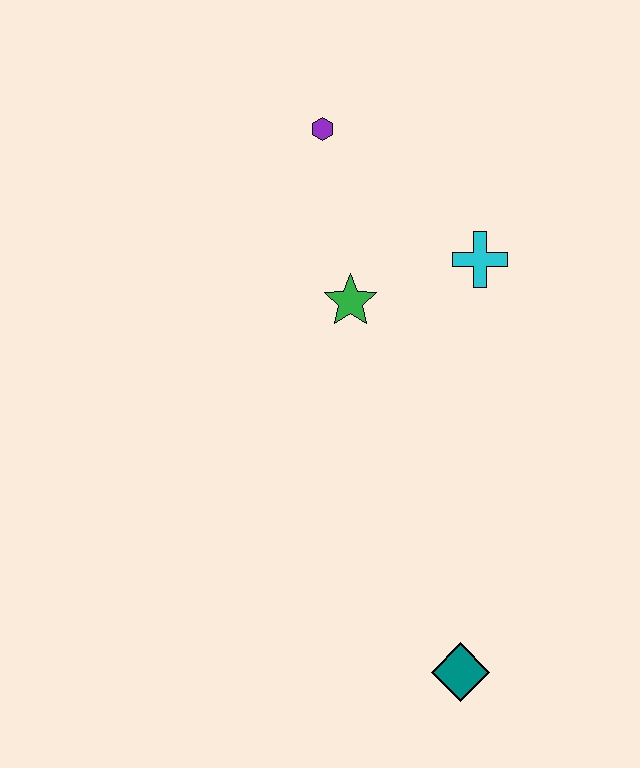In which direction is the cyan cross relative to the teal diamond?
The cyan cross is above the teal diamond.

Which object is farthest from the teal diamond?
The purple hexagon is farthest from the teal diamond.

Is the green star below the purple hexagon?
Yes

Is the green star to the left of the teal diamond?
Yes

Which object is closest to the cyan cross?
The green star is closest to the cyan cross.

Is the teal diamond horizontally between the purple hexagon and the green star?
No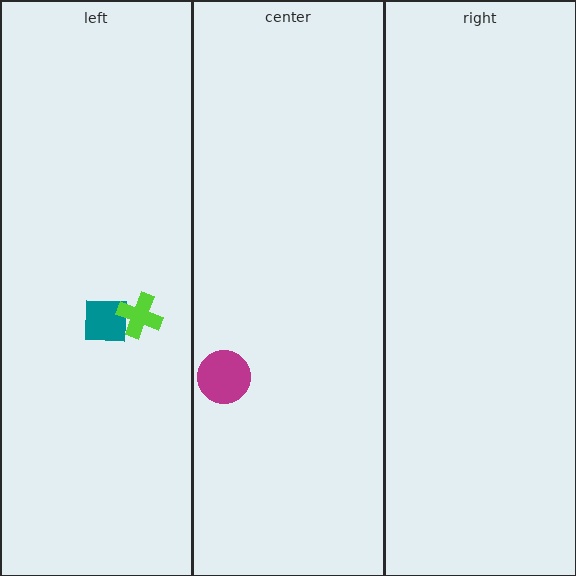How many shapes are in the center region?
1.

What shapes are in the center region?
The magenta circle.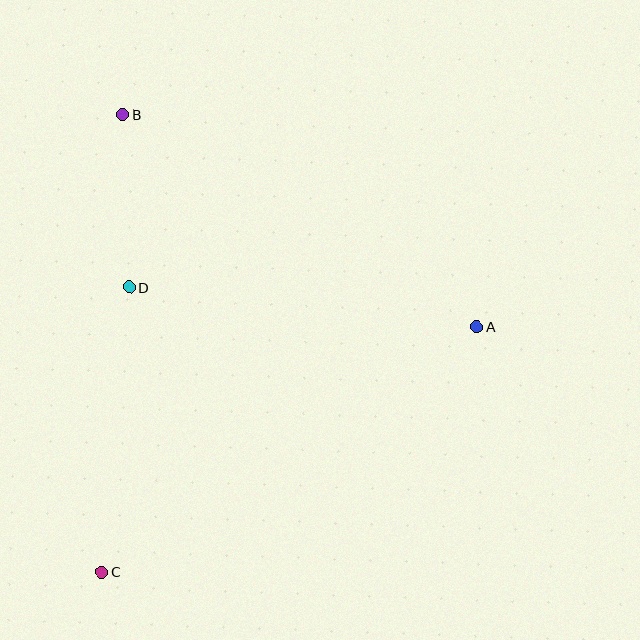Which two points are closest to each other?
Points B and D are closest to each other.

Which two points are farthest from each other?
Points B and C are farthest from each other.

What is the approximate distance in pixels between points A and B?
The distance between A and B is approximately 413 pixels.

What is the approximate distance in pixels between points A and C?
The distance between A and C is approximately 448 pixels.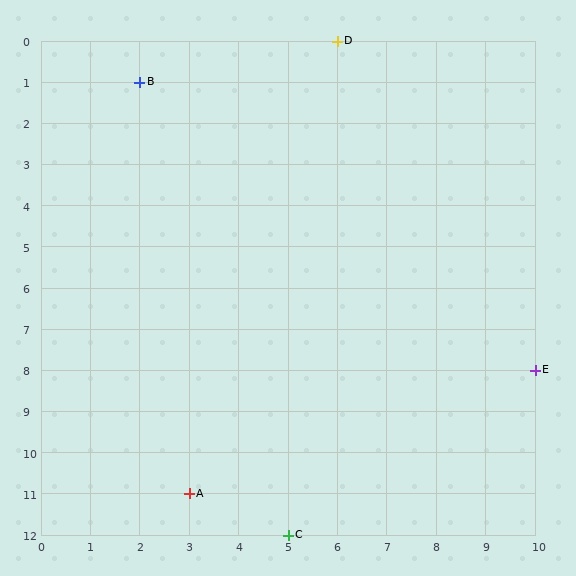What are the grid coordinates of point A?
Point A is at grid coordinates (3, 11).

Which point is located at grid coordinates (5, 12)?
Point C is at (5, 12).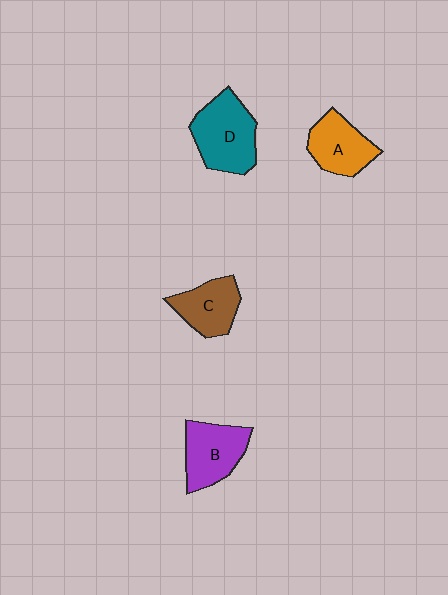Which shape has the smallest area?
Shape C (brown).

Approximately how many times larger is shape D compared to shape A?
Approximately 1.3 times.